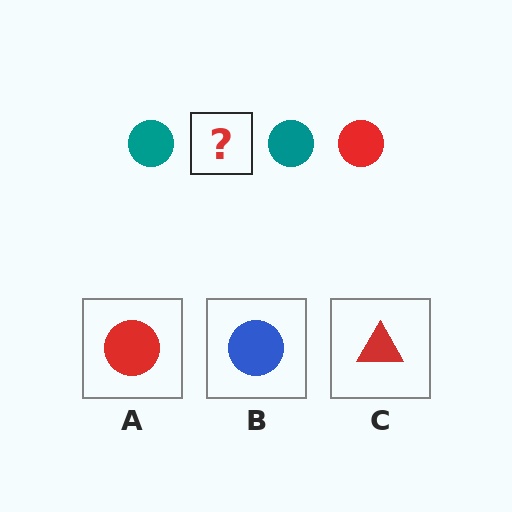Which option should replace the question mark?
Option A.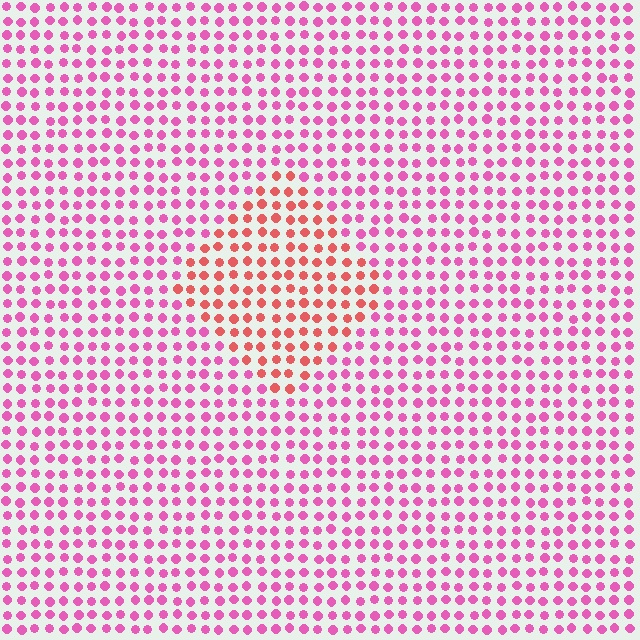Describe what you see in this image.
The image is filled with small pink elements in a uniform arrangement. A diamond-shaped region is visible where the elements are tinted to a slightly different hue, forming a subtle color boundary.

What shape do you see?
I see a diamond.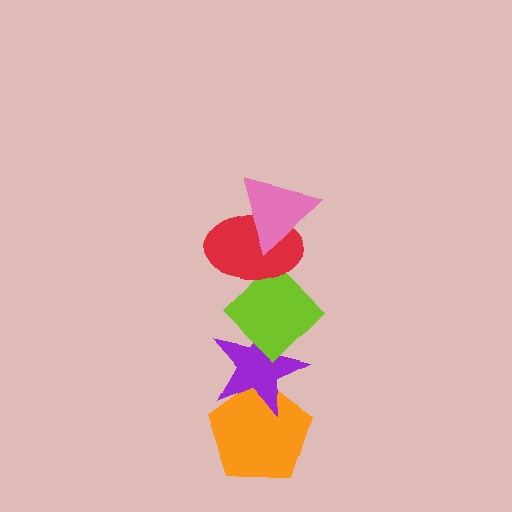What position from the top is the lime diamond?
The lime diamond is 3rd from the top.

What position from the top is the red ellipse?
The red ellipse is 2nd from the top.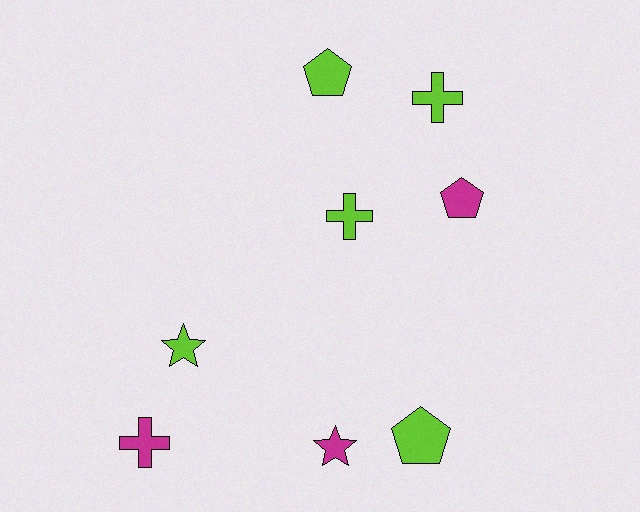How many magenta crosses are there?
There is 1 magenta cross.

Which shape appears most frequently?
Pentagon, with 3 objects.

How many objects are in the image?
There are 8 objects.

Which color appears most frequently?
Lime, with 5 objects.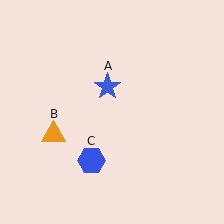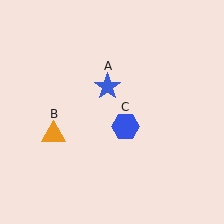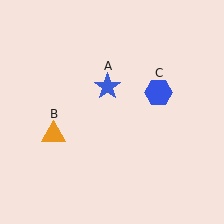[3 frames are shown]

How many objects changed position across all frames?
1 object changed position: blue hexagon (object C).